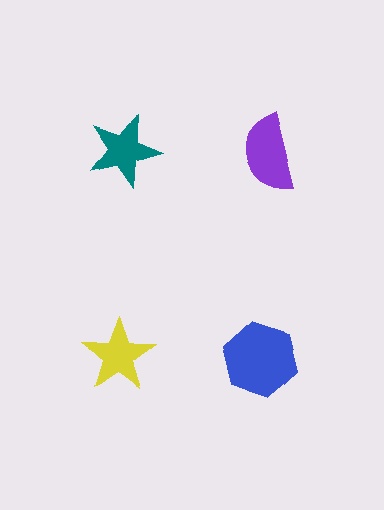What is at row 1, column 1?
A teal star.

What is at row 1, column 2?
A purple semicircle.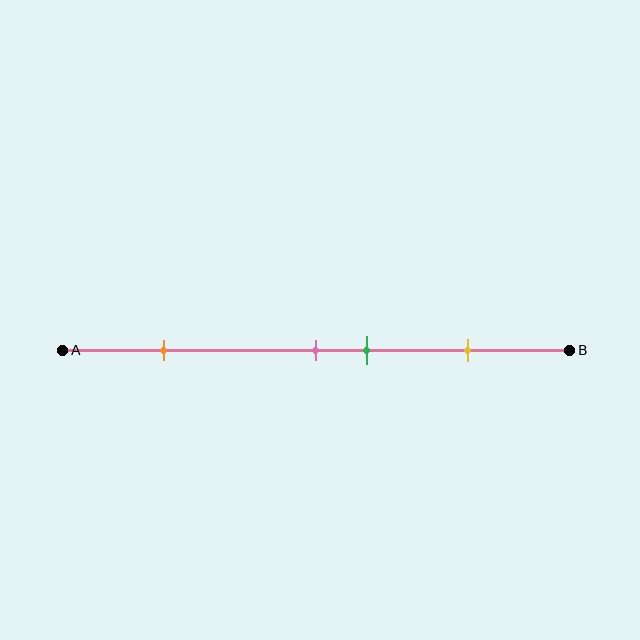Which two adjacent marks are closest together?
The pink and green marks are the closest adjacent pair.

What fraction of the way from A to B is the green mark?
The green mark is approximately 60% (0.6) of the way from A to B.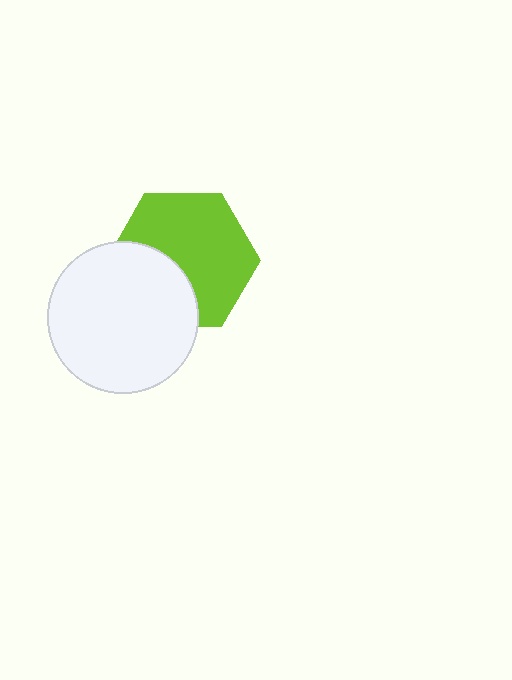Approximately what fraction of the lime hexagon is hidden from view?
Roughly 35% of the lime hexagon is hidden behind the white circle.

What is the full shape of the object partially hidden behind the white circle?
The partially hidden object is a lime hexagon.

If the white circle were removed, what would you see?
You would see the complete lime hexagon.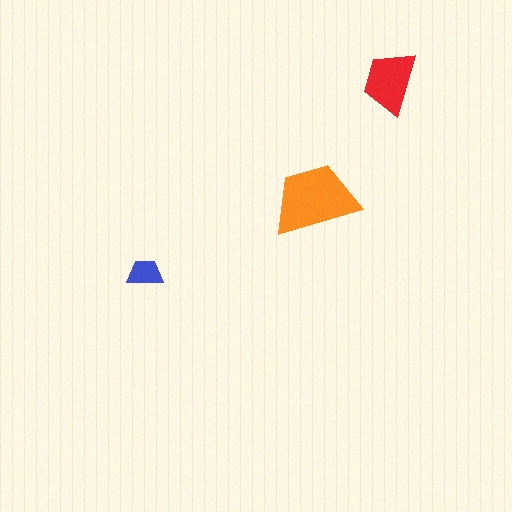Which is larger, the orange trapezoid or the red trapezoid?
The orange one.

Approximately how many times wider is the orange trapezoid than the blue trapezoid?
About 2.5 times wider.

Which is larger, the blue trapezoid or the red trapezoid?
The red one.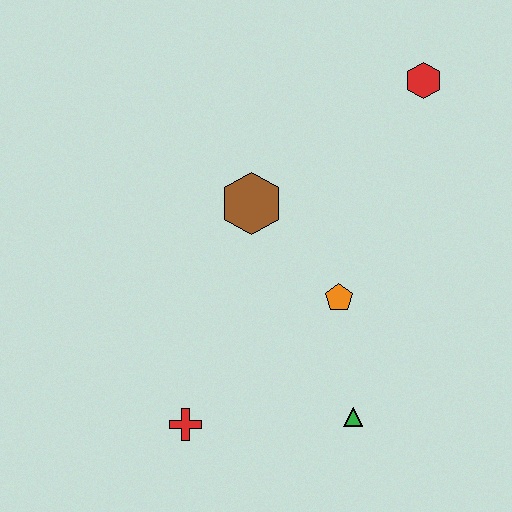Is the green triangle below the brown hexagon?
Yes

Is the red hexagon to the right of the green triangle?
Yes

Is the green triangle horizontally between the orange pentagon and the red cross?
No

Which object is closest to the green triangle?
The orange pentagon is closest to the green triangle.